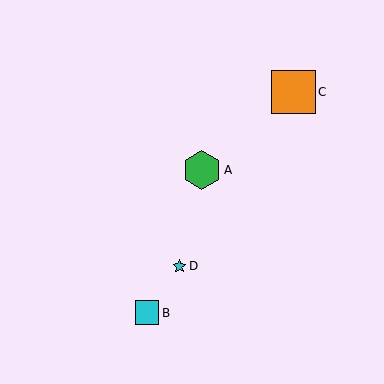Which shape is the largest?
The orange square (labeled C) is the largest.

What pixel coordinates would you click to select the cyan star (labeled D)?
Click at (179, 266) to select the cyan star D.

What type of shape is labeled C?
Shape C is an orange square.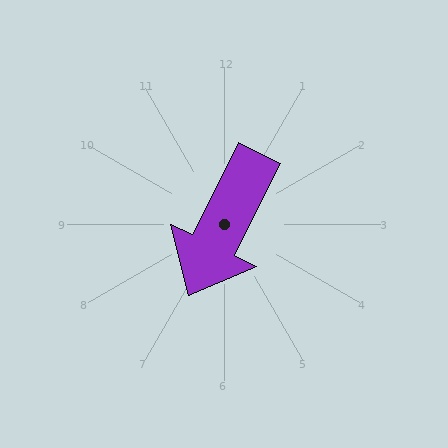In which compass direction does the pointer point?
Southwest.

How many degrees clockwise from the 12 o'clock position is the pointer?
Approximately 206 degrees.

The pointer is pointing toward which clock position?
Roughly 7 o'clock.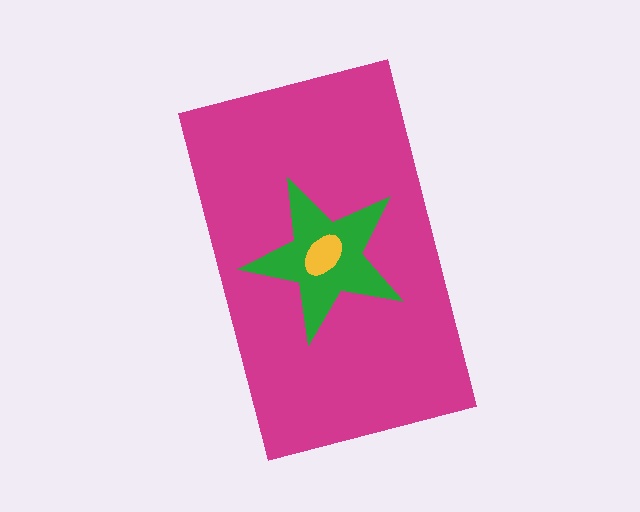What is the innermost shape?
The yellow ellipse.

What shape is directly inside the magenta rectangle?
The green star.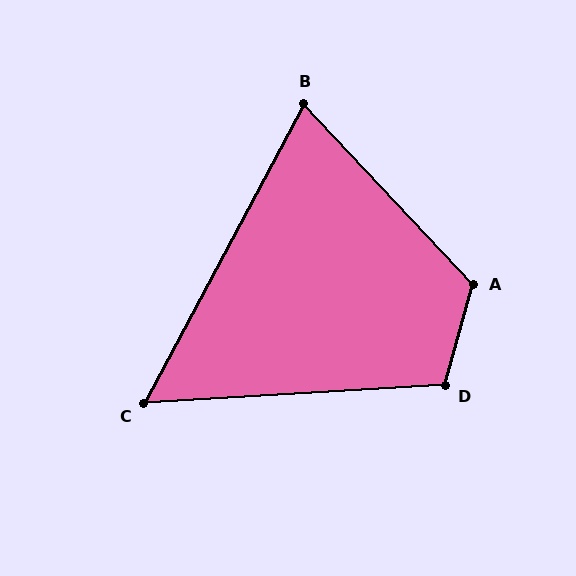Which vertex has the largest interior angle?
A, at approximately 121 degrees.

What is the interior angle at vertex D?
Approximately 109 degrees (obtuse).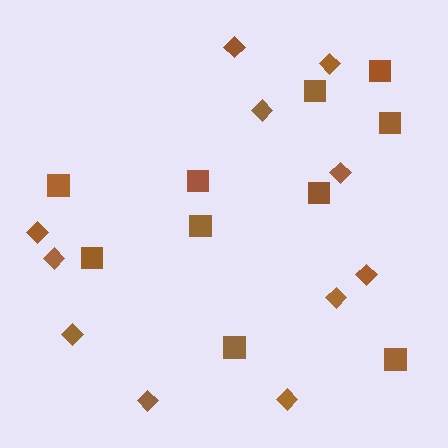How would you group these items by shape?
There are 2 groups: one group of diamonds (11) and one group of squares (10).